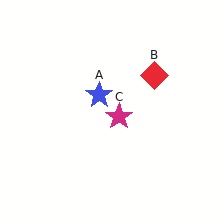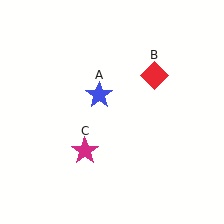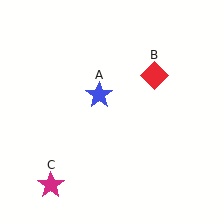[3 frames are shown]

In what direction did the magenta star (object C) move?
The magenta star (object C) moved down and to the left.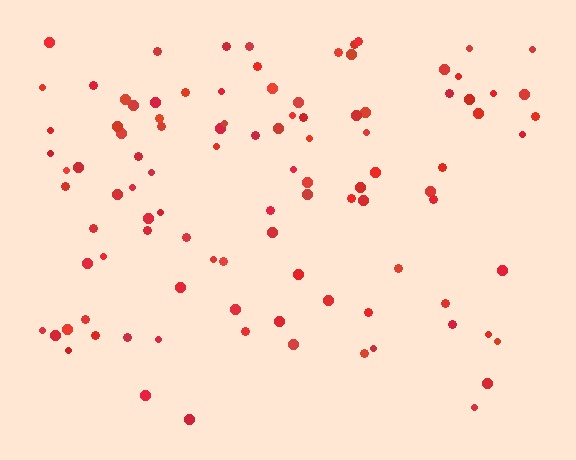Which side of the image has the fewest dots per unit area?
The bottom.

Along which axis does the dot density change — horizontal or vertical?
Vertical.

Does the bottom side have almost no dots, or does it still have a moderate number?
Still a moderate number, just noticeably fewer than the top.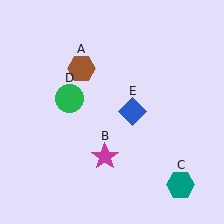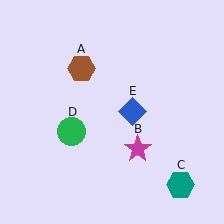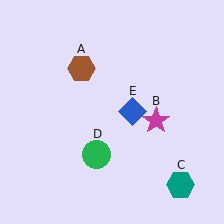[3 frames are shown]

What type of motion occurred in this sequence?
The magenta star (object B), green circle (object D) rotated counterclockwise around the center of the scene.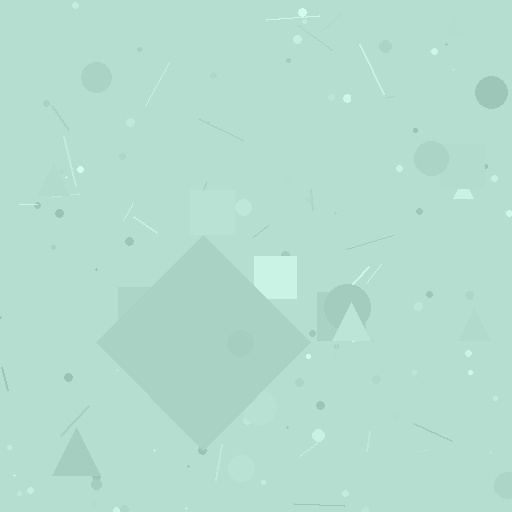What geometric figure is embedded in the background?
A diamond is embedded in the background.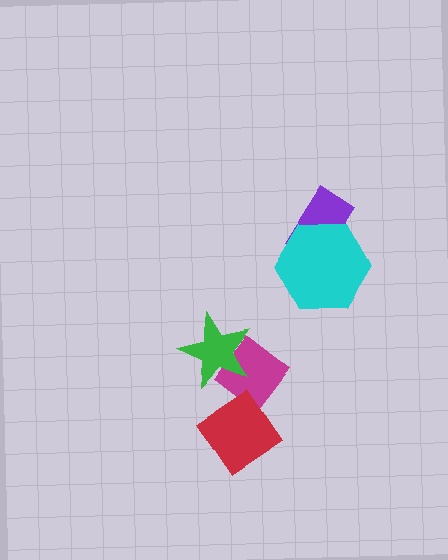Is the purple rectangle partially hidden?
Yes, it is partially covered by another shape.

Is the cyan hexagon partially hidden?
No, no other shape covers it.